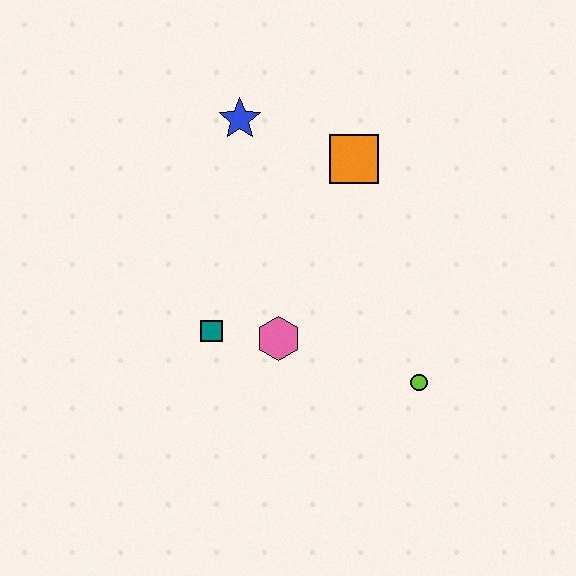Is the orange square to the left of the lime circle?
Yes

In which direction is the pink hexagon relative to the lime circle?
The pink hexagon is to the left of the lime circle.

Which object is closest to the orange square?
The blue star is closest to the orange square.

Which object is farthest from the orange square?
The lime circle is farthest from the orange square.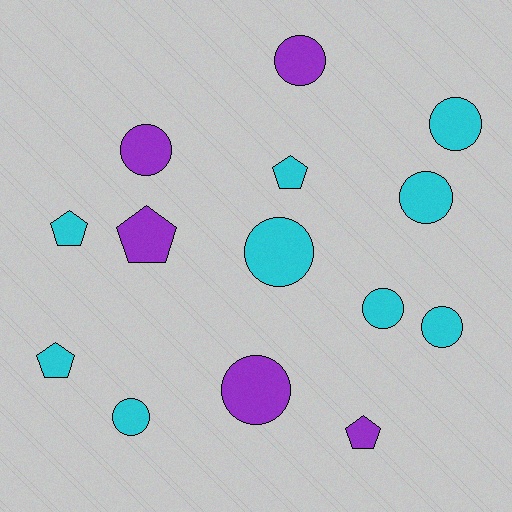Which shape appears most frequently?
Circle, with 9 objects.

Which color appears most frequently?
Cyan, with 9 objects.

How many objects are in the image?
There are 14 objects.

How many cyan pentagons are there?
There are 3 cyan pentagons.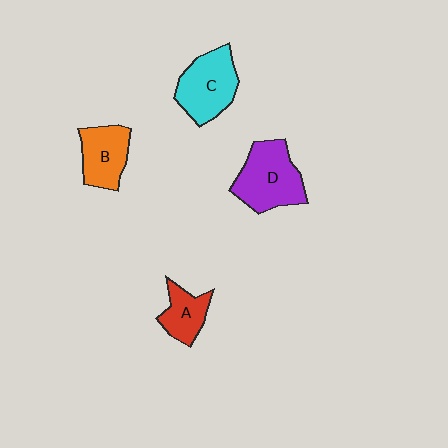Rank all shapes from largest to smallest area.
From largest to smallest: D (purple), C (cyan), B (orange), A (red).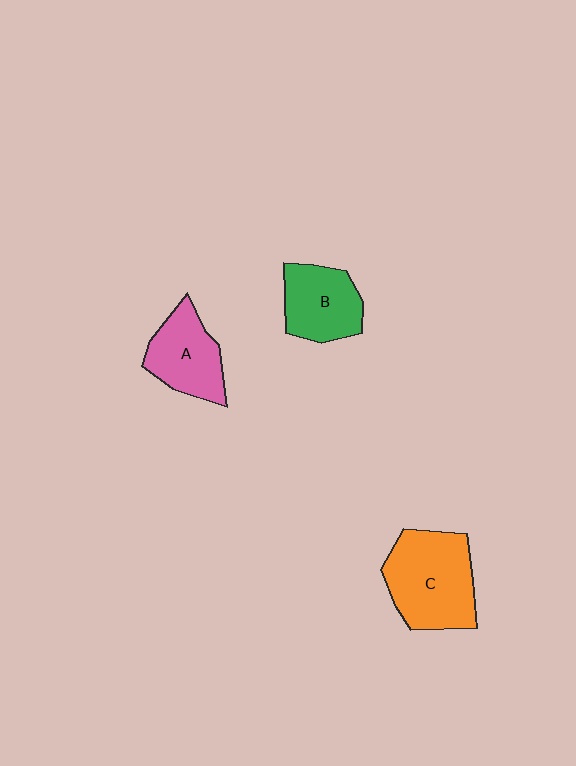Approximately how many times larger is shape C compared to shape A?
Approximately 1.5 times.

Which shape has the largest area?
Shape C (orange).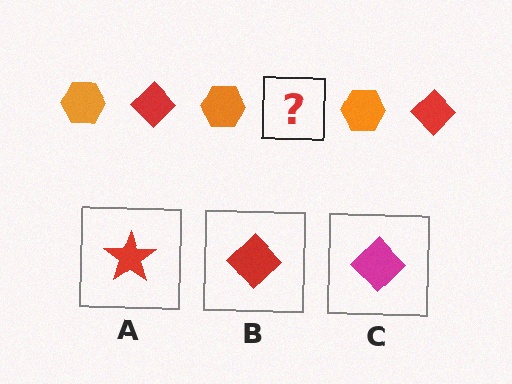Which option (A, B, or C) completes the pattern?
B.